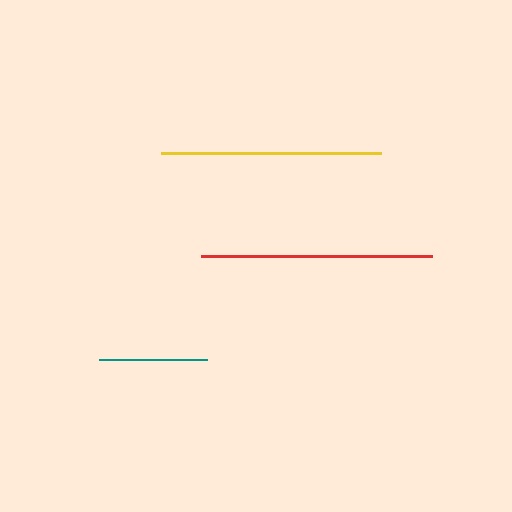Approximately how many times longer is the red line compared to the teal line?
The red line is approximately 2.1 times the length of the teal line.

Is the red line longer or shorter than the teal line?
The red line is longer than the teal line.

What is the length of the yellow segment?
The yellow segment is approximately 220 pixels long.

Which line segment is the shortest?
The teal line is the shortest at approximately 108 pixels.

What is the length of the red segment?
The red segment is approximately 232 pixels long.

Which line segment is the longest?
The red line is the longest at approximately 232 pixels.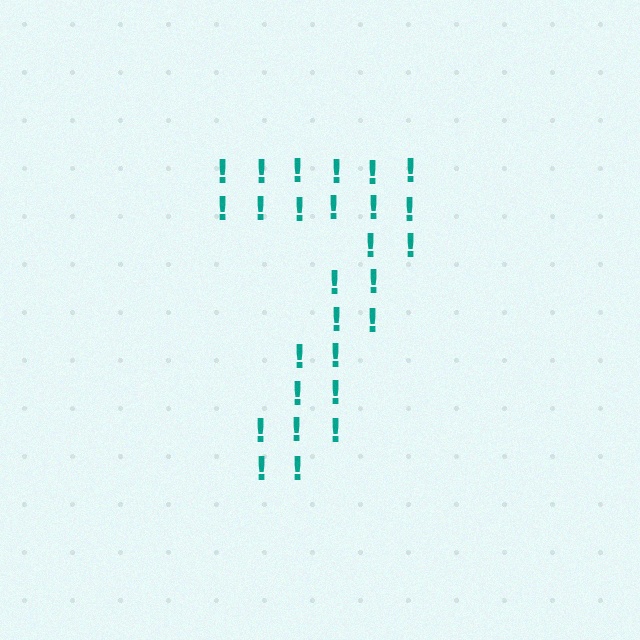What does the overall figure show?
The overall figure shows the digit 7.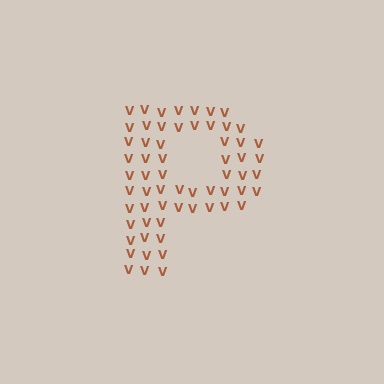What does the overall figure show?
The overall figure shows the letter P.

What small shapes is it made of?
It is made of small letter V's.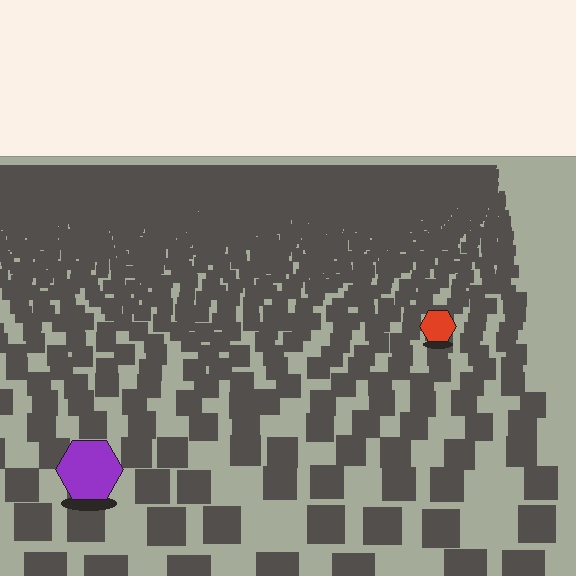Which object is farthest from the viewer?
The red hexagon is farthest from the viewer. It appears smaller and the ground texture around it is denser.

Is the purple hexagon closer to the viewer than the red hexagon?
Yes. The purple hexagon is closer — you can tell from the texture gradient: the ground texture is coarser near it.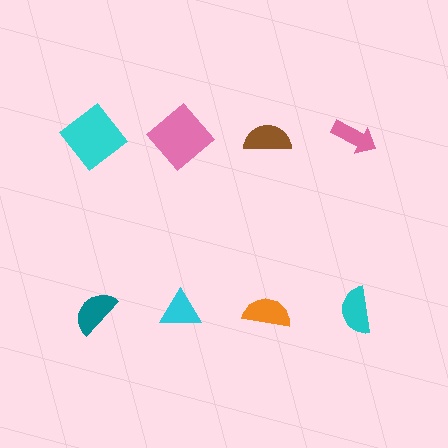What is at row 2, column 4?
A cyan semicircle.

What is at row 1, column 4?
A pink arrow.